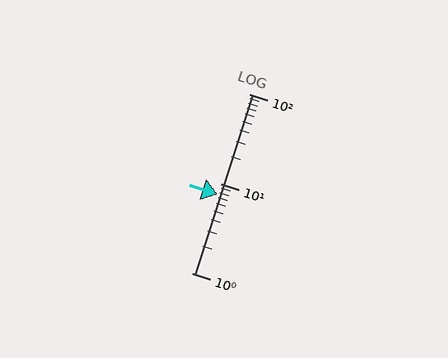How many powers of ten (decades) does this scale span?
The scale spans 2 decades, from 1 to 100.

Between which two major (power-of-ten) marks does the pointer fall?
The pointer is between 1 and 10.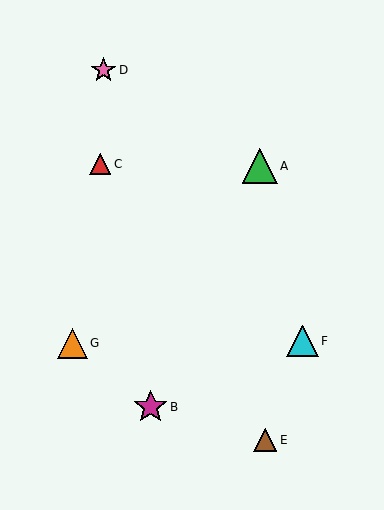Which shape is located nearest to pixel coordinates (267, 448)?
The brown triangle (labeled E) at (265, 440) is nearest to that location.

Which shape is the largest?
The green triangle (labeled A) is the largest.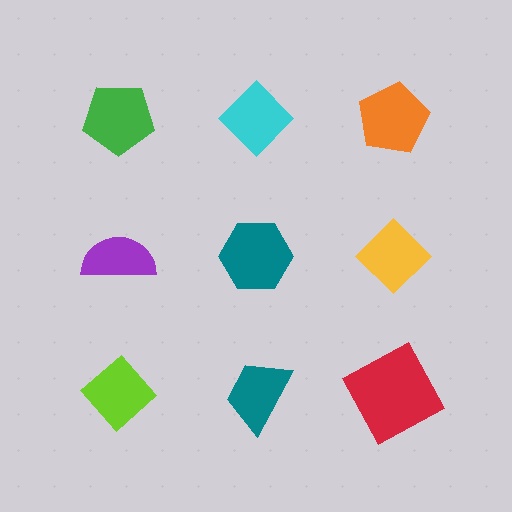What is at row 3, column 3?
A red square.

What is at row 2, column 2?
A teal hexagon.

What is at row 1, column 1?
A green pentagon.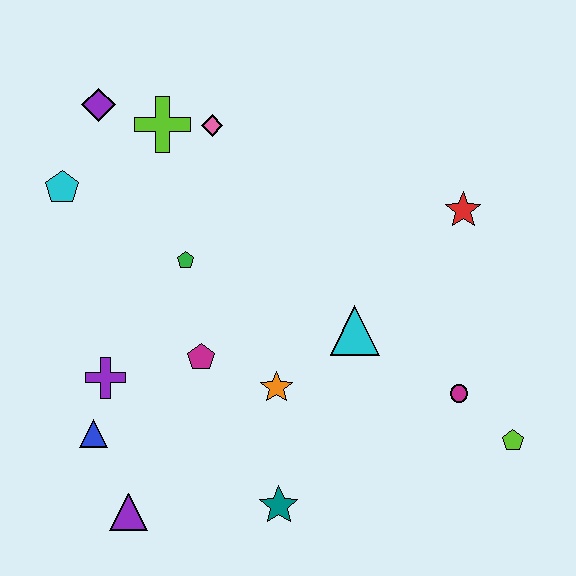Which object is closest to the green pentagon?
The magenta pentagon is closest to the green pentagon.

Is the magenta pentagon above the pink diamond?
No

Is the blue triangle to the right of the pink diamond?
No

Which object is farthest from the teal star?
The purple diamond is farthest from the teal star.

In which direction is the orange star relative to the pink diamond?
The orange star is below the pink diamond.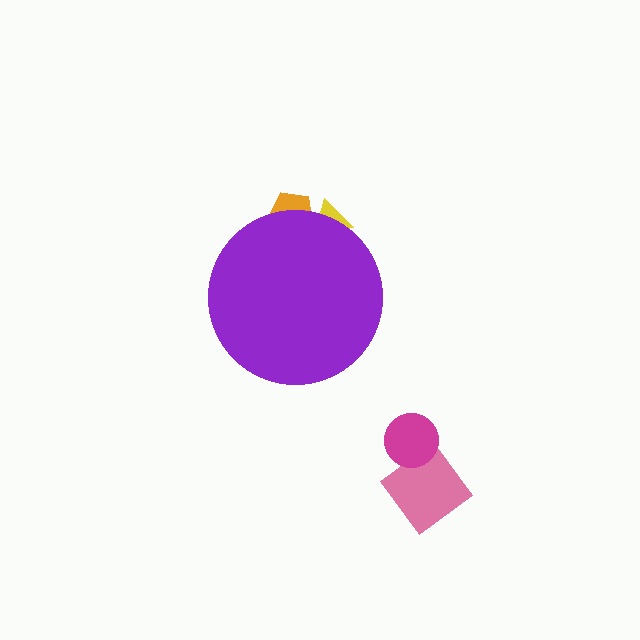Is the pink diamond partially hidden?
No, the pink diamond is fully visible.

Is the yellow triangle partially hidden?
Yes, the yellow triangle is partially hidden behind the purple circle.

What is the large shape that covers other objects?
A purple circle.